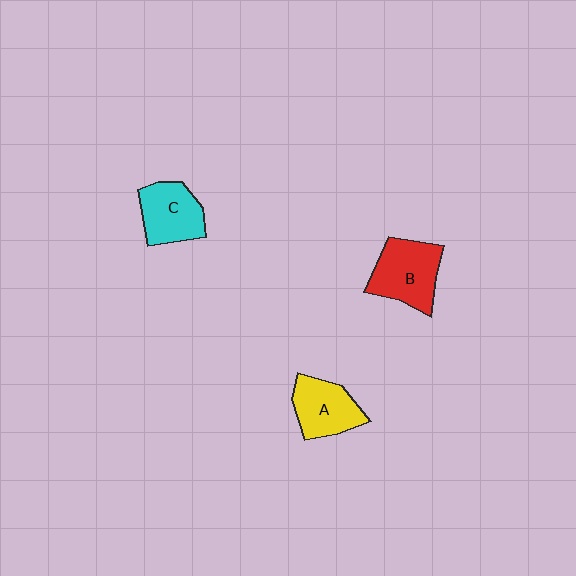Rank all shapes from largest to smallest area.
From largest to smallest: B (red), C (cyan), A (yellow).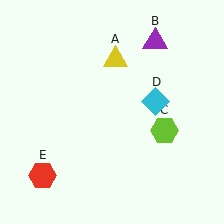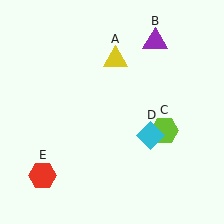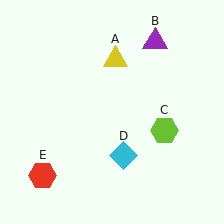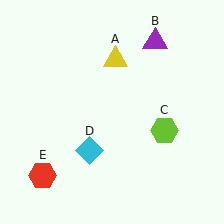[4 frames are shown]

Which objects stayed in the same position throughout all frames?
Yellow triangle (object A) and purple triangle (object B) and lime hexagon (object C) and red hexagon (object E) remained stationary.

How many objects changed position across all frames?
1 object changed position: cyan diamond (object D).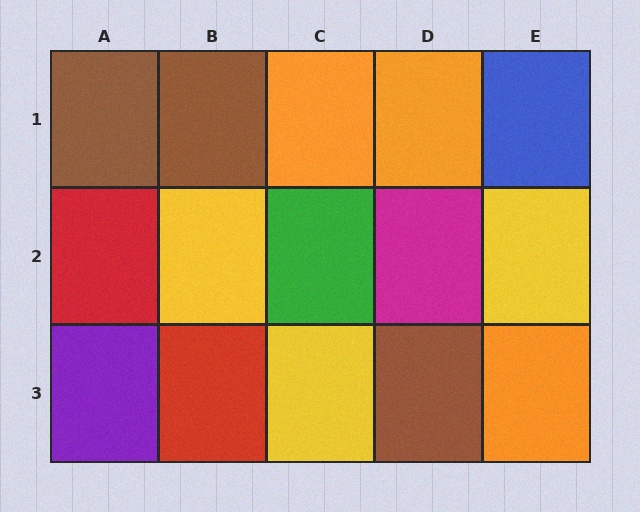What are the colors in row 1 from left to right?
Brown, brown, orange, orange, blue.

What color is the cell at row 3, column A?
Purple.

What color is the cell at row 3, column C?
Yellow.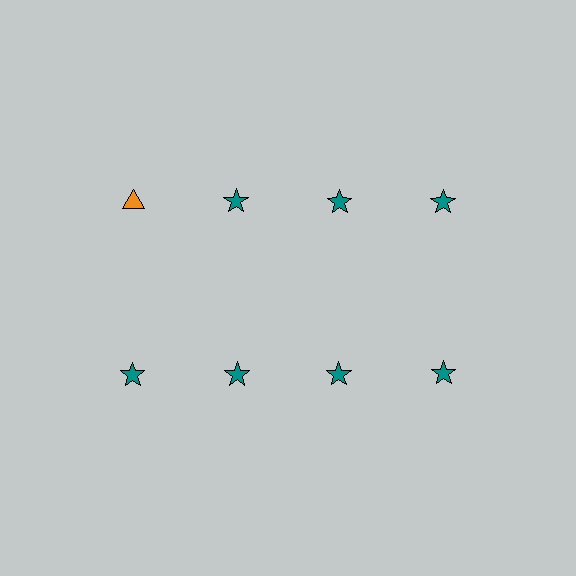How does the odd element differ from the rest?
It differs in both color (orange instead of teal) and shape (triangle instead of star).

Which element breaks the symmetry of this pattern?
The orange triangle in the top row, leftmost column breaks the symmetry. All other shapes are teal stars.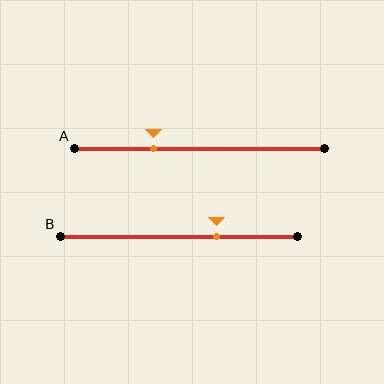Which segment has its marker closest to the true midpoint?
Segment B has its marker closest to the true midpoint.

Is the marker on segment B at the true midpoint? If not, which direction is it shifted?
No, the marker on segment B is shifted to the right by about 16% of the segment length.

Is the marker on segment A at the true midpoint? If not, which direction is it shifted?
No, the marker on segment A is shifted to the left by about 18% of the segment length.